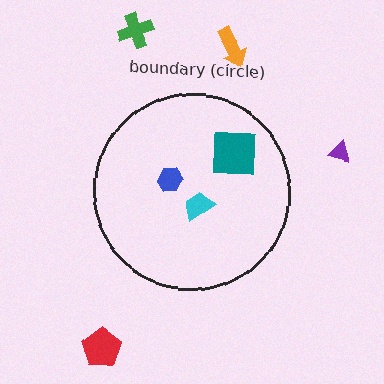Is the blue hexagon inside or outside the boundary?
Inside.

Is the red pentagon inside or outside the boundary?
Outside.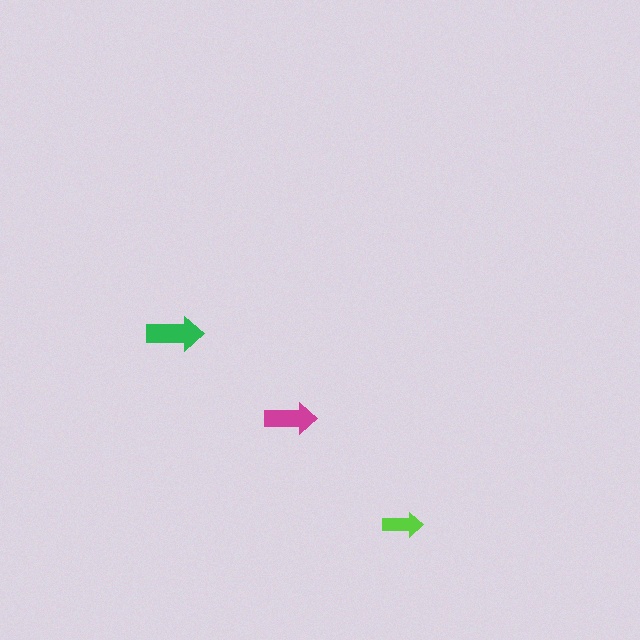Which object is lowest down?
The lime arrow is bottommost.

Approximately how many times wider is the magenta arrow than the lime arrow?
About 1.5 times wider.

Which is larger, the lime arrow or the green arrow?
The green one.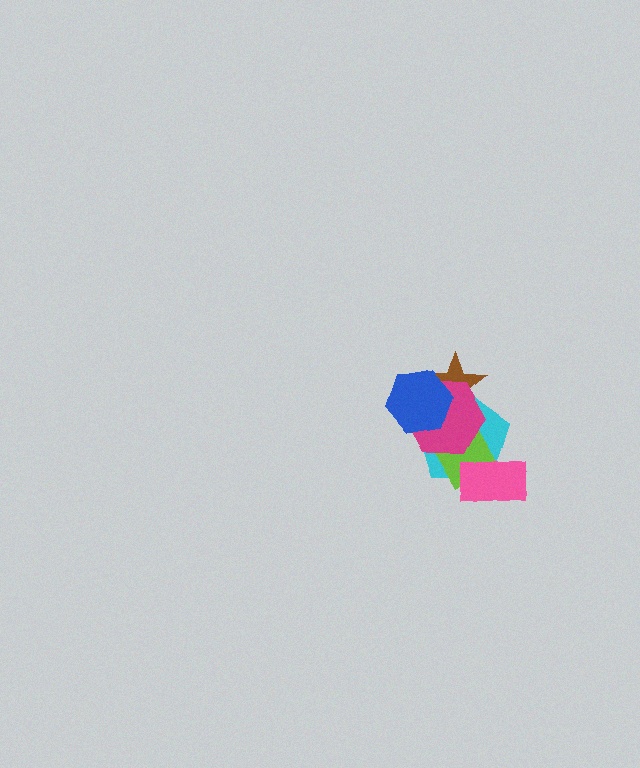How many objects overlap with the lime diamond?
3 objects overlap with the lime diamond.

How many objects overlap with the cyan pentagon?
5 objects overlap with the cyan pentagon.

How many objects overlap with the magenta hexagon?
4 objects overlap with the magenta hexagon.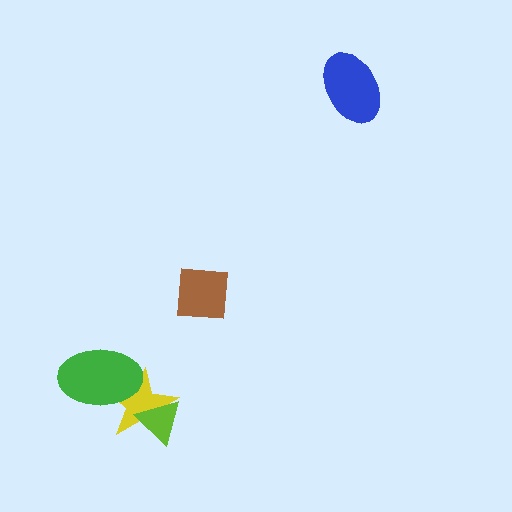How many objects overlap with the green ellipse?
1 object overlaps with the green ellipse.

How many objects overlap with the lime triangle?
1 object overlaps with the lime triangle.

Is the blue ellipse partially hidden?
No, no other shape covers it.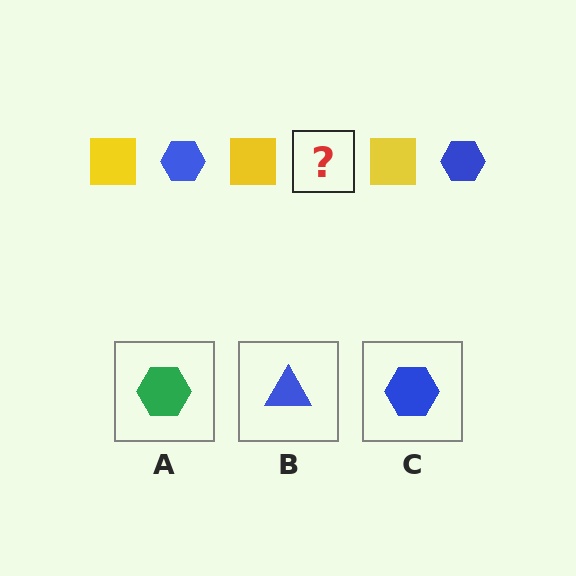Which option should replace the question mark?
Option C.